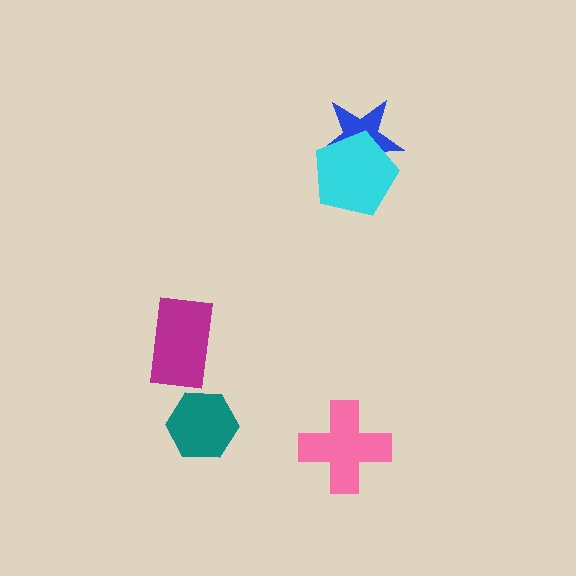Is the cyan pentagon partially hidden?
No, no other shape covers it.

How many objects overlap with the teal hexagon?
0 objects overlap with the teal hexagon.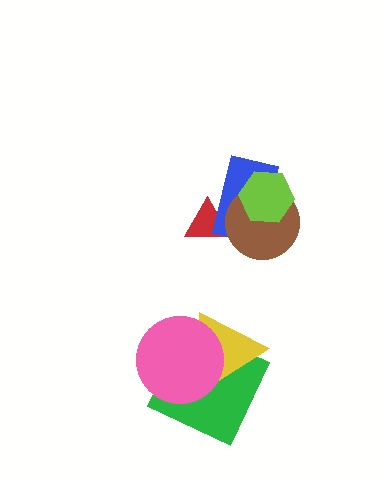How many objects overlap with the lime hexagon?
2 objects overlap with the lime hexagon.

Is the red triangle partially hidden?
Yes, it is partially covered by another shape.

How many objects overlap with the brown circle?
3 objects overlap with the brown circle.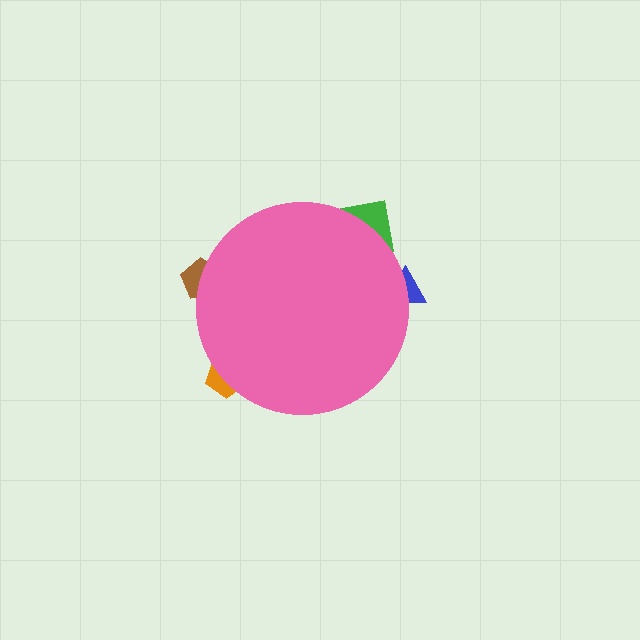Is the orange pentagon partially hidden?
Yes, the orange pentagon is partially hidden behind the pink circle.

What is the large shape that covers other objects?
A pink circle.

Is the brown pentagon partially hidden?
Yes, the brown pentagon is partially hidden behind the pink circle.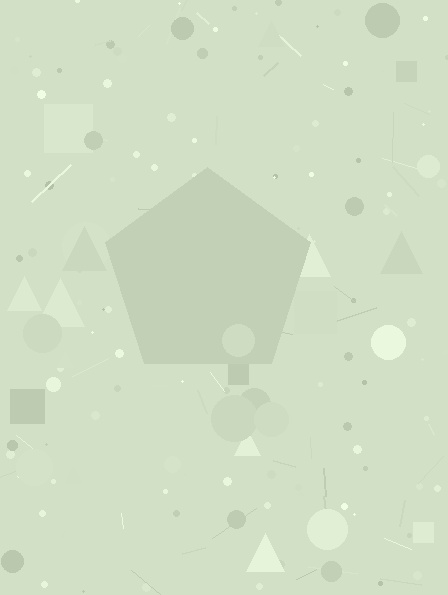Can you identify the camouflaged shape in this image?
The camouflaged shape is a pentagon.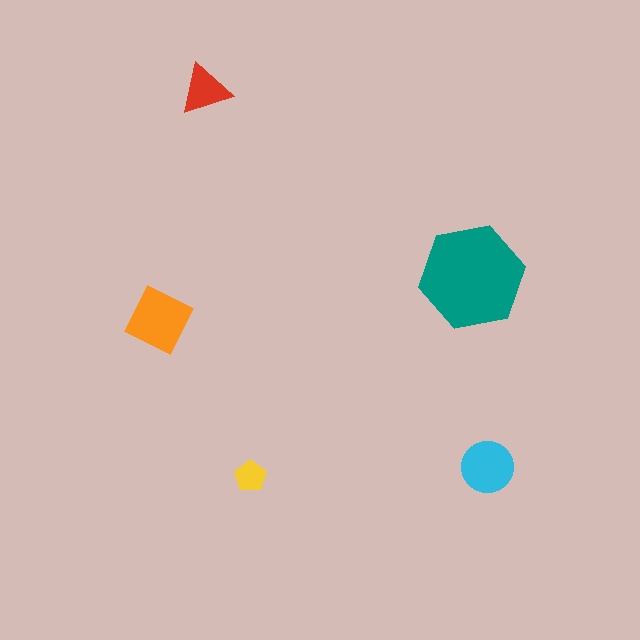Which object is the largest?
The teal hexagon.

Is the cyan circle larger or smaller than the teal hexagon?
Smaller.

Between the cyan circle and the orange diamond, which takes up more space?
The orange diamond.